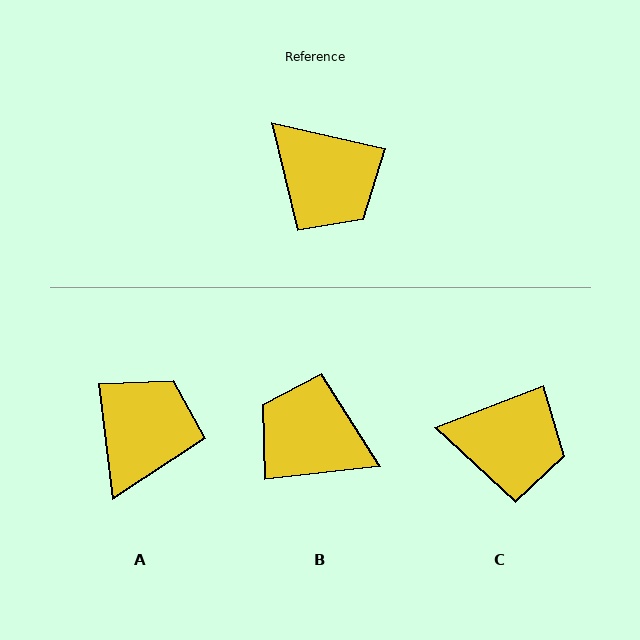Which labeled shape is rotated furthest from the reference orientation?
B, about 161 degrees away.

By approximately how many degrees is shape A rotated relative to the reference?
Approximately 110 degrees counter-clockwise.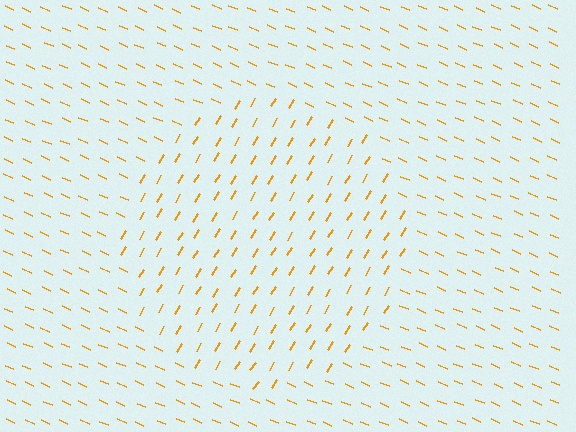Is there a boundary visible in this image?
Yes, there is a texture boundary formed by a change in line orientation.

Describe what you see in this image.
The image is filled with small orange line segments. A circle region in the image has lines oriented differently from the surrounding lines, creating a visible texture boundary.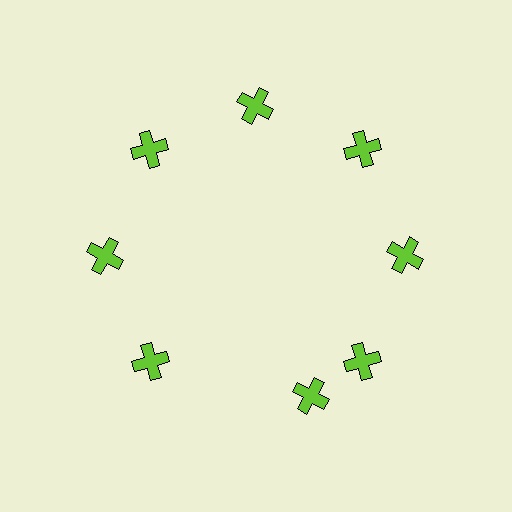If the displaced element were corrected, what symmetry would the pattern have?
It would have 8-fold rotational symmetry — the pattern would map onto itself every 45 degrees.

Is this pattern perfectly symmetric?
No. The 8 lime crosses are arranged in a ring, but one element near the 6 o'clock position is rotated out of alignment along the ring, breaking the 8-fold rotational symmetry.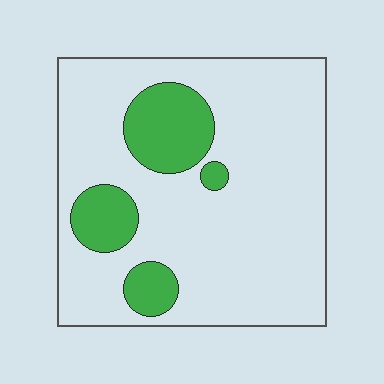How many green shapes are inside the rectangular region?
4.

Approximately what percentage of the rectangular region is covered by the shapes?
Approximately 20%.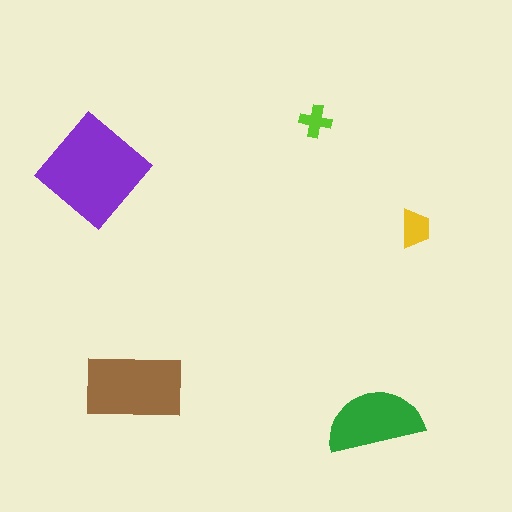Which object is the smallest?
The lime cross.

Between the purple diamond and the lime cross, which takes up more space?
The purple diamond.